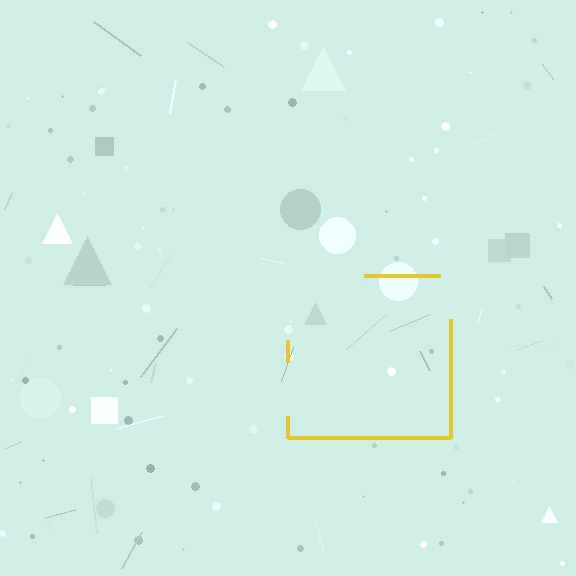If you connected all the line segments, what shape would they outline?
They would outline a square.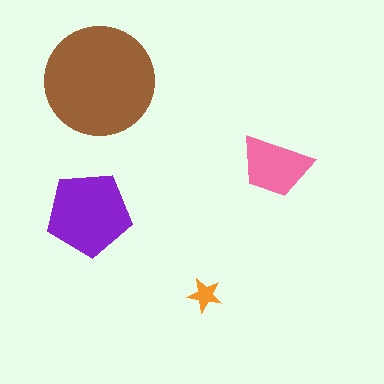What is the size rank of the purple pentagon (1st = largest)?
2nd.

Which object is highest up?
The brown circle is topmost.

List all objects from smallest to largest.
The orange star, the pink trapezoid, the purple pentagon, the brown circle.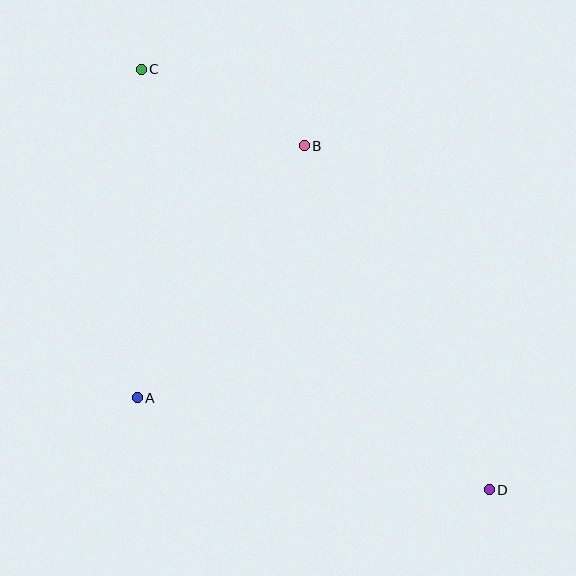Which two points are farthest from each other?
Points C and D are farthest from each other.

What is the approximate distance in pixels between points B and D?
The distance between B and D is approximately 390 pixels.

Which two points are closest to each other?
Points B and C are closest to each other.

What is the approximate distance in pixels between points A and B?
The distance between A and B is approximately 302 pixels.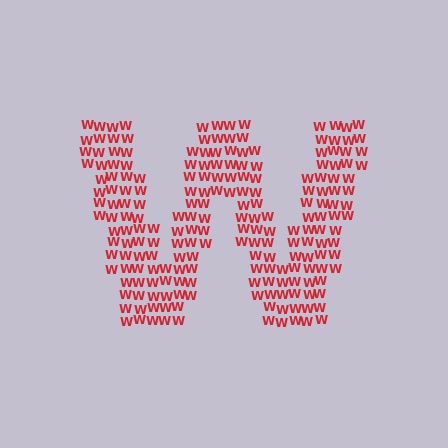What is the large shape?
The large shape is the letter W.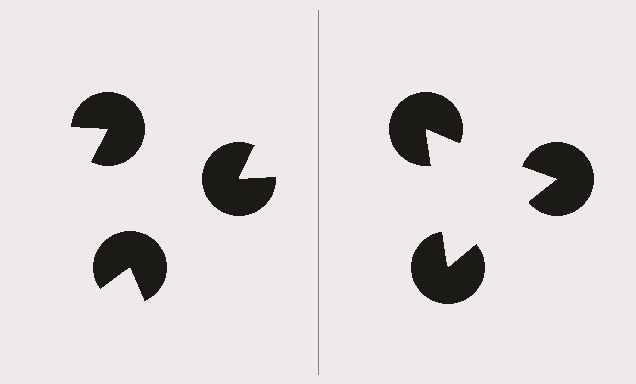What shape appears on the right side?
An illusory triangle.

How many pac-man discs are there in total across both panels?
6 — 3 on each side.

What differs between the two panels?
The pac-man discs are positioned identically on both sides; only the wedge orientations differ. On the right they align to a triangle; on the left they are misaligned.